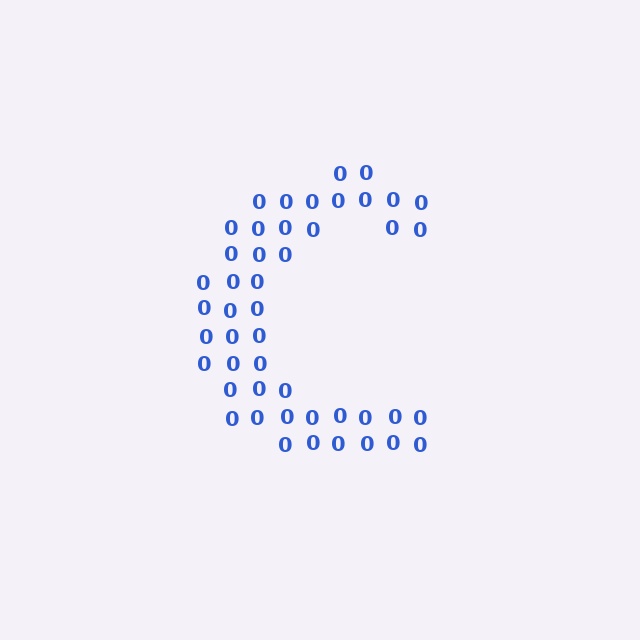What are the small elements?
The small elements are digit 0's.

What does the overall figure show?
The overall figure shows the letter C.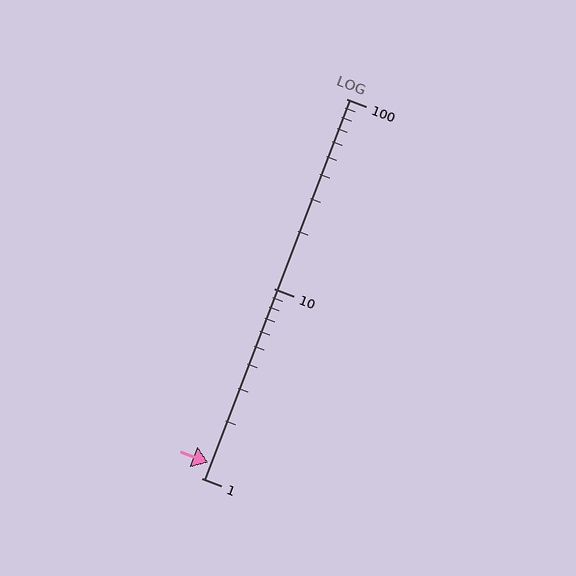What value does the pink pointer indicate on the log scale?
The pointer indicates approximately 1.2.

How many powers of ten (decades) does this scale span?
The scale spans 2 decades, from 1 to 100.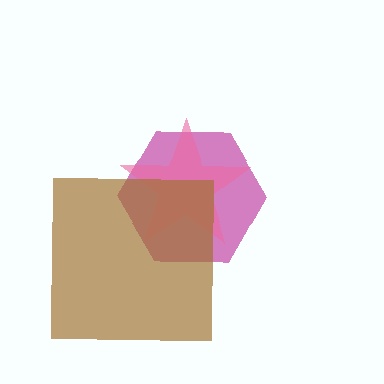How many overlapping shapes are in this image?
There are 3 overlapping shapes in the image.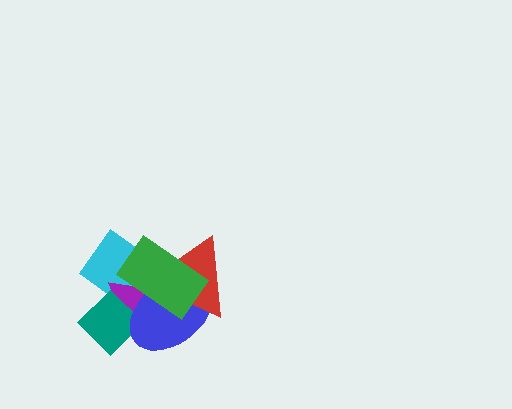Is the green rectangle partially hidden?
No, no other shape covers it.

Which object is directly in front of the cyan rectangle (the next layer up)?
The purple triangle is directly in front of the cyan rectangle.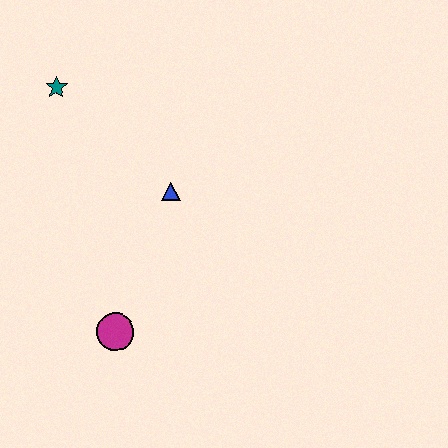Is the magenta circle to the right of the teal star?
Yes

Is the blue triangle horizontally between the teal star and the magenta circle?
No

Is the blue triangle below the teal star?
Yes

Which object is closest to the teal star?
The blue triangle is closest to the teal star.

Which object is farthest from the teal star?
The magenta circle is farthest from the teal star.